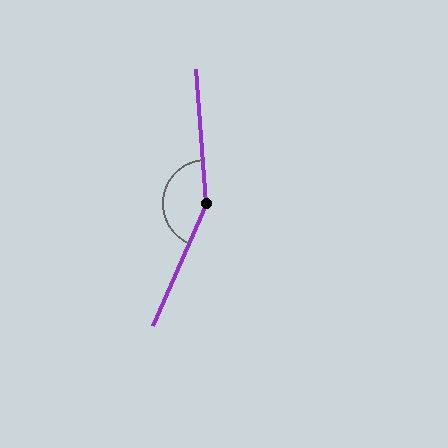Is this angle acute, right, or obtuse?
It is obtuse.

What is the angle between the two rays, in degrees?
Approximately 152 degrees.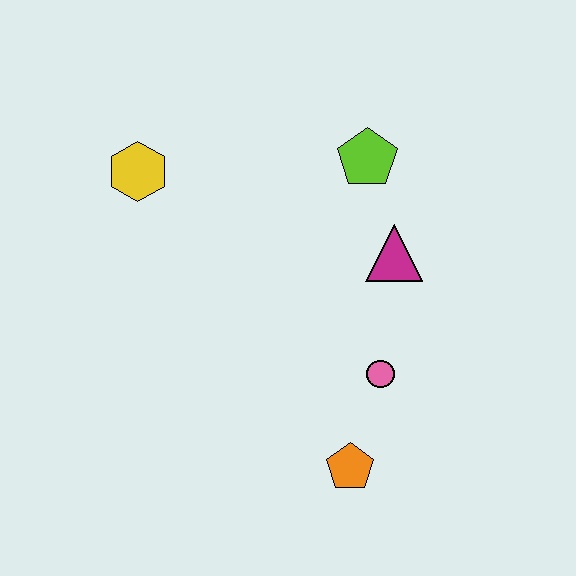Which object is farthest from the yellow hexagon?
The orange pentagon is farthest from the yellow hexagon.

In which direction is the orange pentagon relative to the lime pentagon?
The orange pentagon is below the lime pentagon.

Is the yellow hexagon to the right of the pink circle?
No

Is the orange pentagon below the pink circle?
Yes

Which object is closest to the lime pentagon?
The magenta triangle is closest to the lime pentagon.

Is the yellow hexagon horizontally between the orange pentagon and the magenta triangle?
No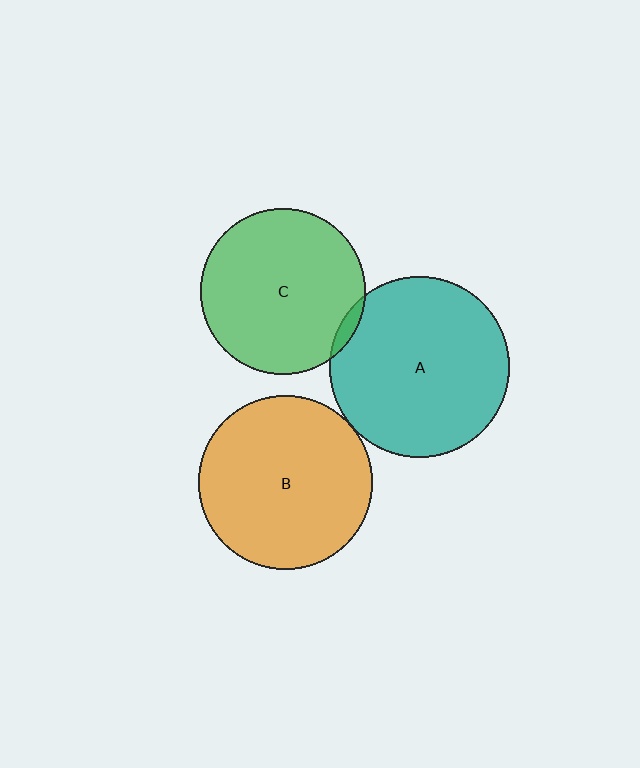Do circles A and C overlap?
Yes.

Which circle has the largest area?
Circle A (teal).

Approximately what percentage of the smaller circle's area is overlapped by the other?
Approximately 5%.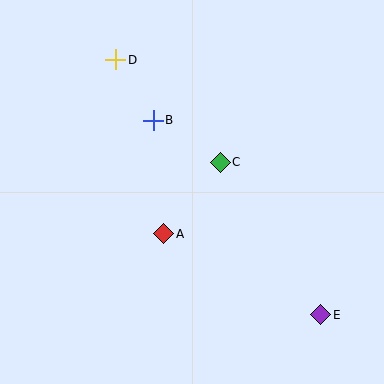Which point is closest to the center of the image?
Point C at (220, 162) is closest to the center.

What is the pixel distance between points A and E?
The distance between A and E is 176 pixels.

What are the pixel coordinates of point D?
Point D is at (116, 60).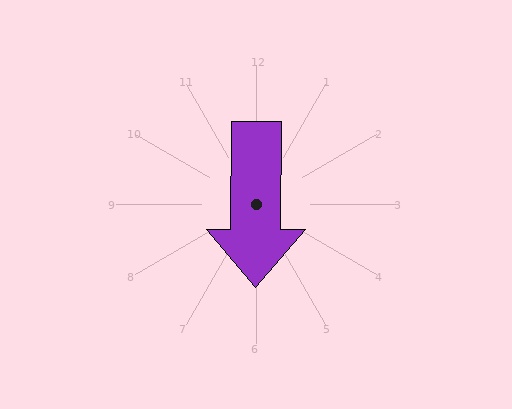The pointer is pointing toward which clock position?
Roughly 6 o'clock.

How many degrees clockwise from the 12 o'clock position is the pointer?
Approximately 180 degrees.